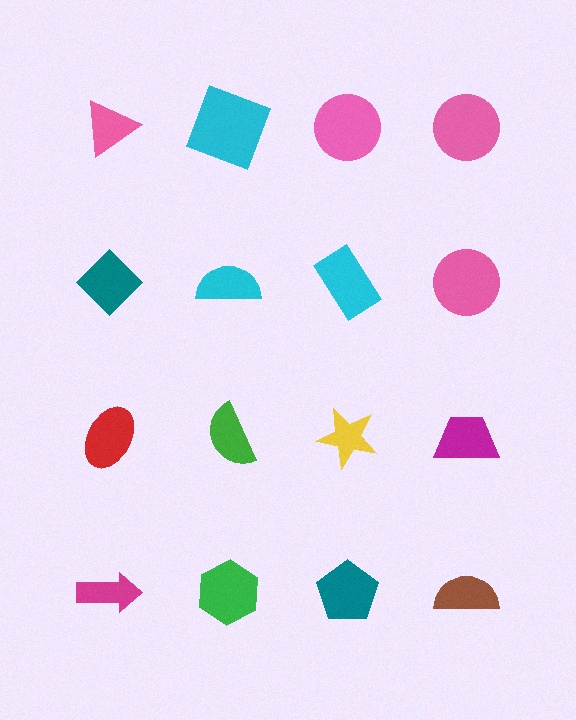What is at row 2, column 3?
A cyan rectangle.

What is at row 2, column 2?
A cyan semicircle.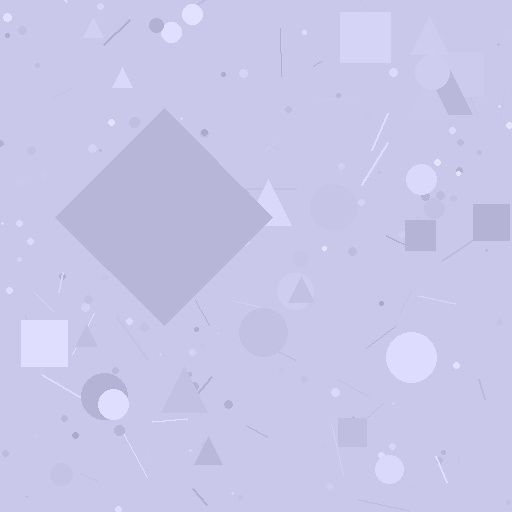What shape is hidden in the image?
A diamond is hidden in the image.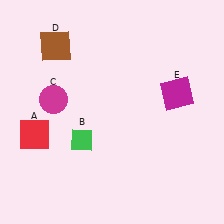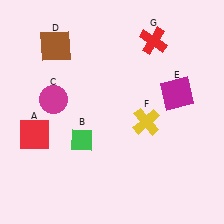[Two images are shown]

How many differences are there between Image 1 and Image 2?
There are 2 differences between the two images.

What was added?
A yellow cross (F), a red cross (G) were added in Image 2.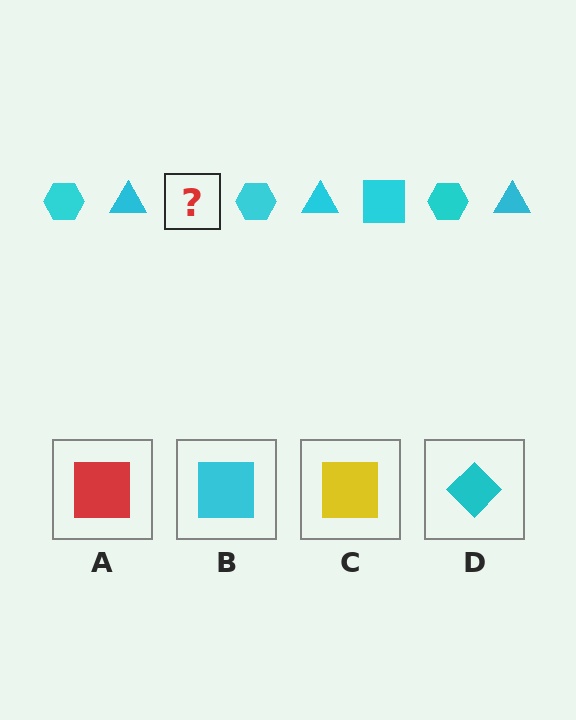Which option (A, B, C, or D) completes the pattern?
B.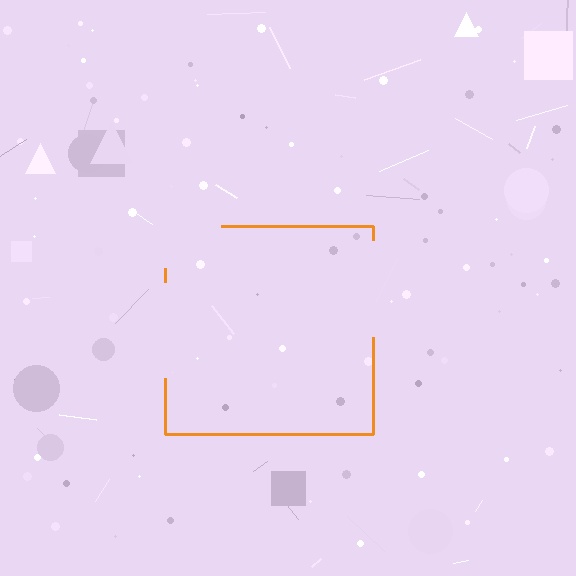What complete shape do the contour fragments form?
The contour fragments form a square.